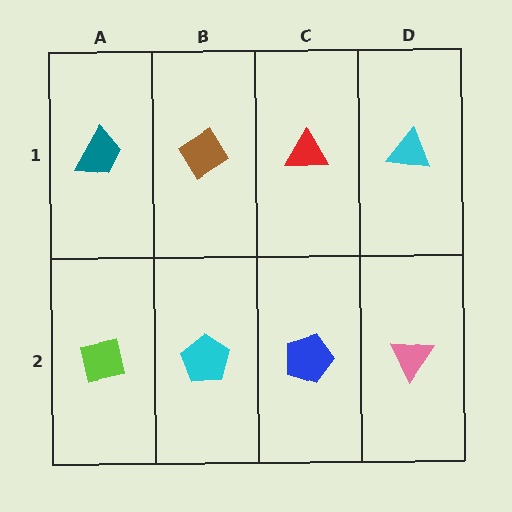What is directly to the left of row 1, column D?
A red triangle.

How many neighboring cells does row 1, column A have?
2.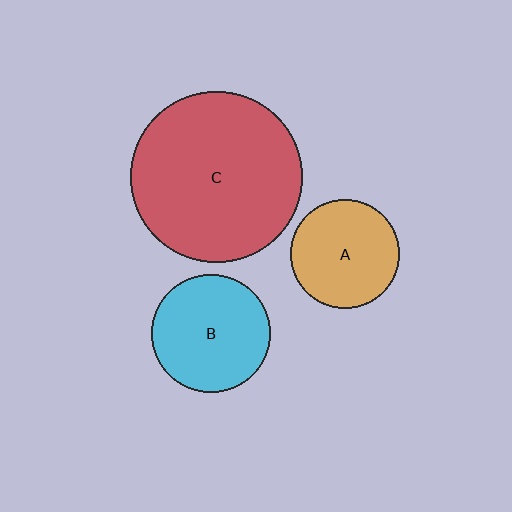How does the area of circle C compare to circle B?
Approximately 2.1 times.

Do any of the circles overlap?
No, none of the circles overlap.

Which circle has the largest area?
Circle C (red).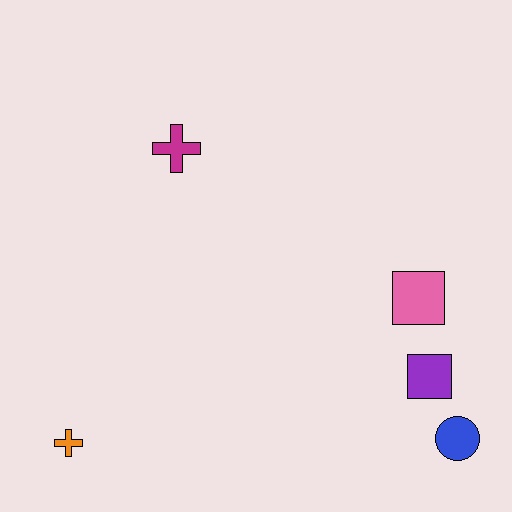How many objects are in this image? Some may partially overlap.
There are 5 objects.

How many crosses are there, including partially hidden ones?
There are 2 crosses.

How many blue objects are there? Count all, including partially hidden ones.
There is 1 blue object.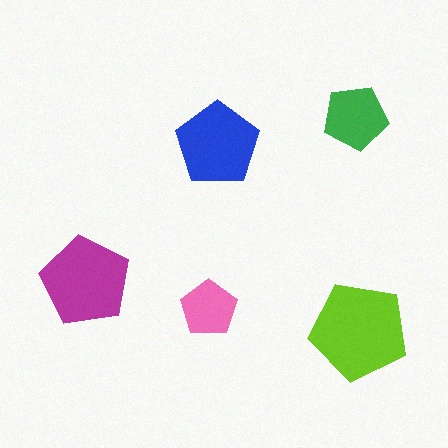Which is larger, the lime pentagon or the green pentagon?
The lime one.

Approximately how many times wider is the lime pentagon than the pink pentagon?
About 1.5 times wider.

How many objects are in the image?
There are 5 objects in the image.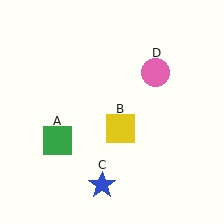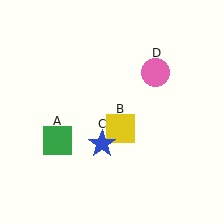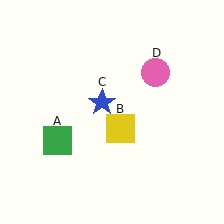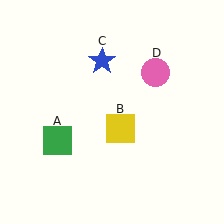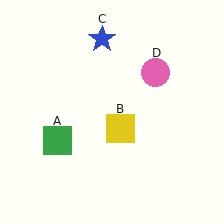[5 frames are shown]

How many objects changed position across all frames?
1 object changed position: blue star (object C).